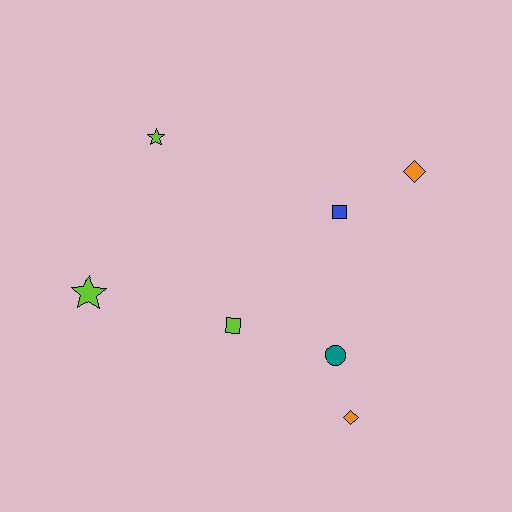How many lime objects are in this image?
There are 3 lime objects.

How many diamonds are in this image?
There are 2 diamonds.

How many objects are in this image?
There are 7 objects.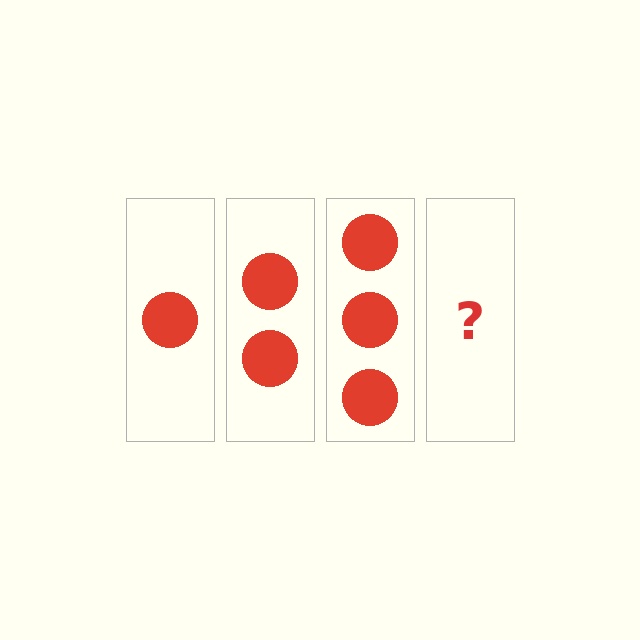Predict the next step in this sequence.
The next step is 4 circles.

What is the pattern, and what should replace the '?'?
The pattern is that each step adds one more circle. The '?' should be 4 circles.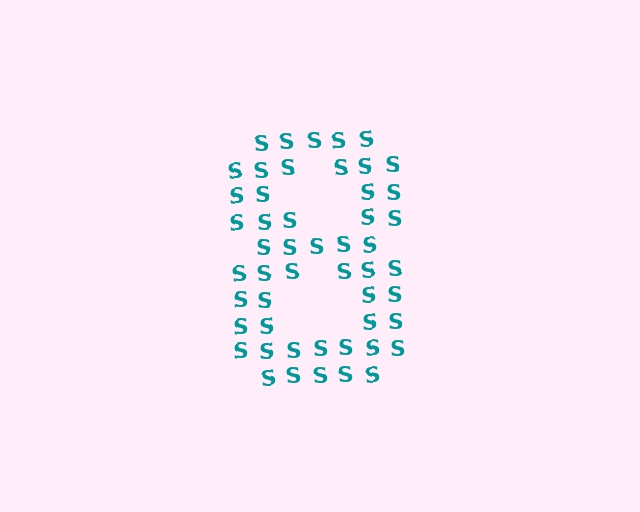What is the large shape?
The large shape is the digit 8.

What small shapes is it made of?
It is made of small letter S's.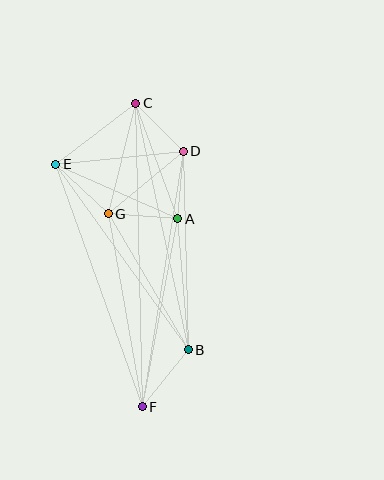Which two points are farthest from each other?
Points C and F are farthest from each other.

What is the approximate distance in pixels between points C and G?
The distance between C and G is approximately 114 pixels.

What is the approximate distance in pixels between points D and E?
The distance between D and E is approximately 128 pixels.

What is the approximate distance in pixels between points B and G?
The distance between B and G is approximately 158 pixels.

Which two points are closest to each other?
Points C and D are closest to each other.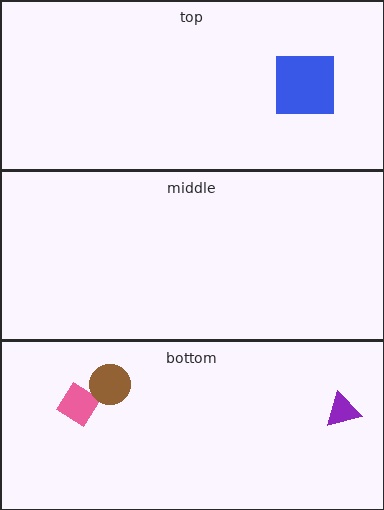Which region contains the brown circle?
The bottom region.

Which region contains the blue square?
The top region.